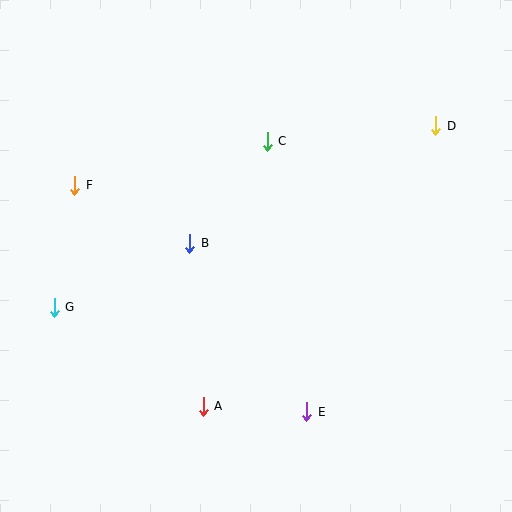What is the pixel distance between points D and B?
The distance between D and B is 273 pixels.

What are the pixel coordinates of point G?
Point G is at (54, 307).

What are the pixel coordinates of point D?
Point D is at (436, 126).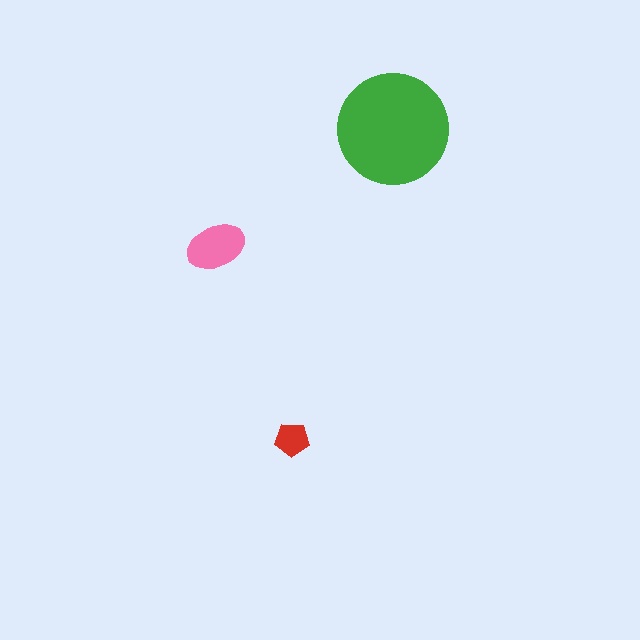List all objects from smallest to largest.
The red pentagon, the pink ellipse, the green circle.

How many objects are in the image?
There are 3 objects in the image.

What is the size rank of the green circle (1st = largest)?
1st.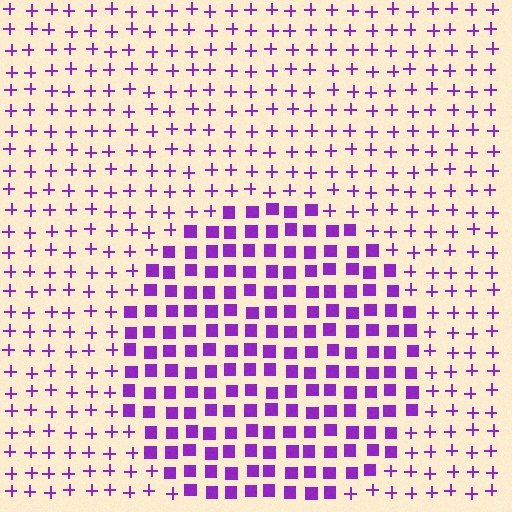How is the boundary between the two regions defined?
The boundary is defined by a change in element shape: squares inside vs. plus signs outside. All elements share the same color and spacing.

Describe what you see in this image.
The image is filled with small purple elements arranged in a uniform grid. A circle-shaped region contains squares, while the surrounding area contains plus signs. The boundary is defined purely by the change in element shape.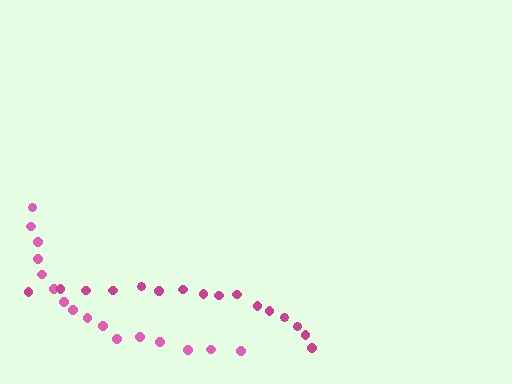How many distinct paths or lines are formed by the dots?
There are 2 distinct paths.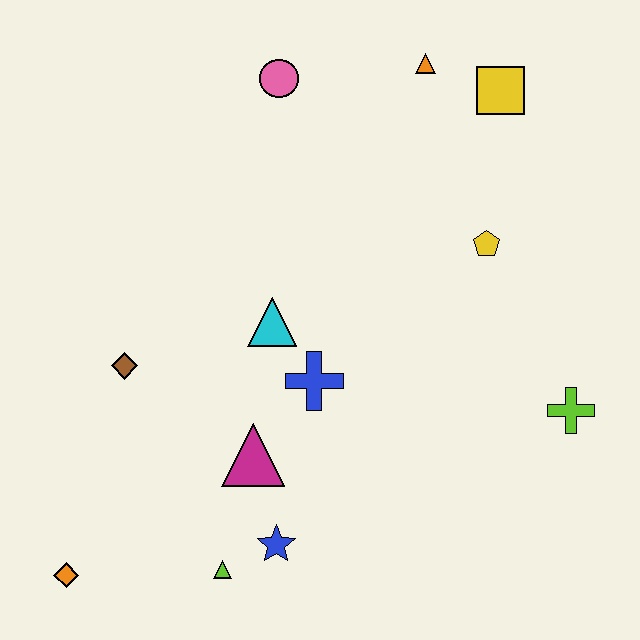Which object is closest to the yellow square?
The orange triangle is closest to the yellow square.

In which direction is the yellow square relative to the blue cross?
The yellow square is above the blue cross.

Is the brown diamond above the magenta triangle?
Yes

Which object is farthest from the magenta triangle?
The yellow square is farthest from the magenta triangle.